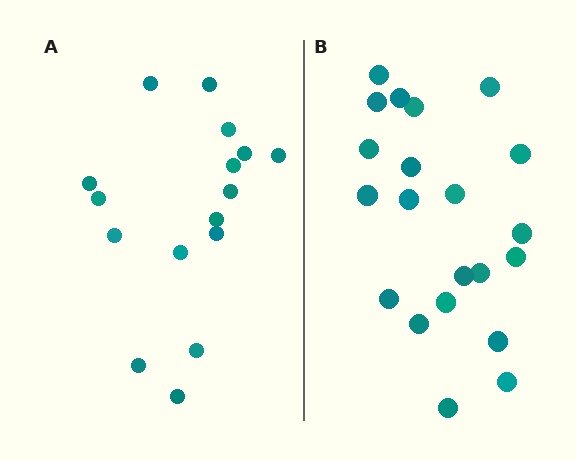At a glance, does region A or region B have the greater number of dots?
Region B (the right region) has more dots.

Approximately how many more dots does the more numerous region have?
Region B has about 5 more dots than region A.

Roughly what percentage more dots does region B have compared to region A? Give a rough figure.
About 30% more.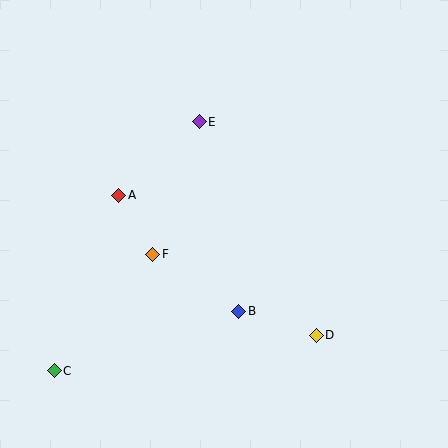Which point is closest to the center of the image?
Point F at (153, 254) is closest to the center.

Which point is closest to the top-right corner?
Point E is closest to the top-right corner.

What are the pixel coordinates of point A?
Point A is at (119, 195).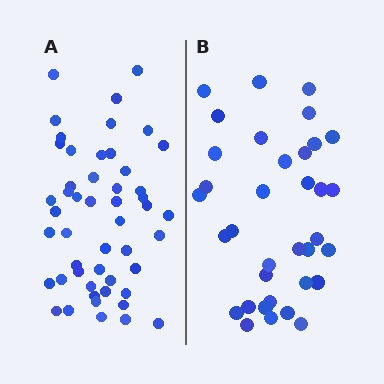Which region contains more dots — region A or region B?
Region A (the left region) has more dots.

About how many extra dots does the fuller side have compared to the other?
Region A has approximately 15 more dots than region B.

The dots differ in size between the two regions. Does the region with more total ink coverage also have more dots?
No. Region B has more total ink coverage because its dots are larger, but region A actually contains more individual dots. Total area can be misleading — the number of items is what matters here.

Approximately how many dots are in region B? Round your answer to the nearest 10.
About 40 dots. (The exact count is 35, which rounds to 40.)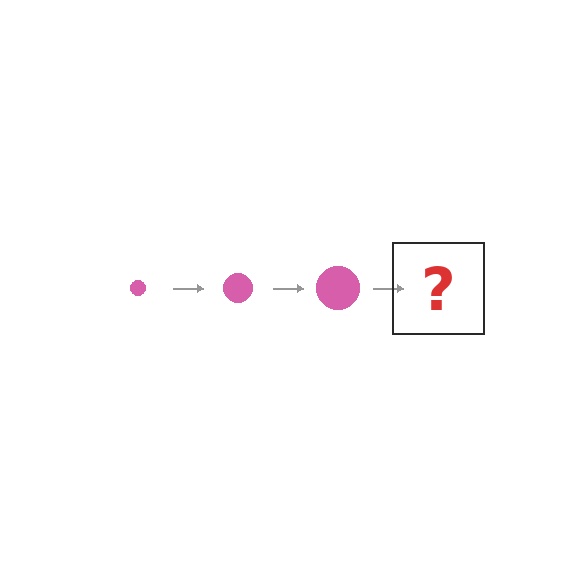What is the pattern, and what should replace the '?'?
The pattern is that the circle gets progressively larger each step. The '?' should be a pink circle, larger than the previous one.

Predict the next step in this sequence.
The next step is a pink circle, larger than the previous one.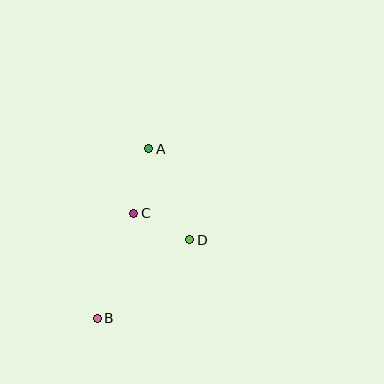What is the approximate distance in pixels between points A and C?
The distance between A and C is approximately 66 pixels.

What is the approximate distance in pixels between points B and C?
The distance between B and C is approximately 111 pixels.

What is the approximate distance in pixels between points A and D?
The distance between A and D is approximately 100 pixels.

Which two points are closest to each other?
Points C and D are closest to each other.